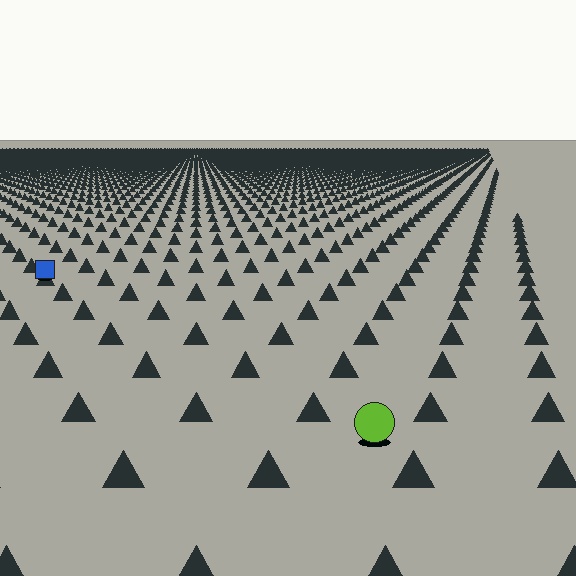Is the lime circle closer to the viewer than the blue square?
Yes. The lime circle is closer — you can tell from the texture gradient: the ground texture is coarser near it.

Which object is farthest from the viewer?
The blue square is farthest from the viewer. It appears smaller and the ground texture around it is denser.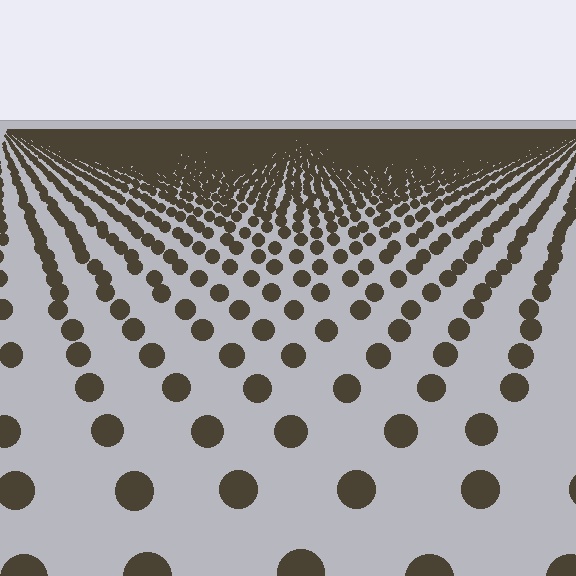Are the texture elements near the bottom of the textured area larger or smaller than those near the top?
Larger. Near the bottom, elements are closer to the viewer and appear at a bigger on-screen size.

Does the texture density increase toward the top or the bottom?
Density increases toward the top.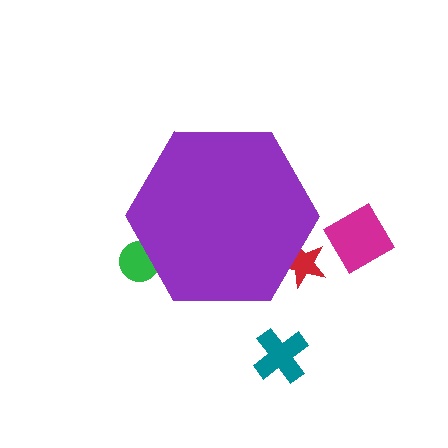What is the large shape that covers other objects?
A purple hexagon.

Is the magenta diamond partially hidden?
No, the magenta diamond is fully visible.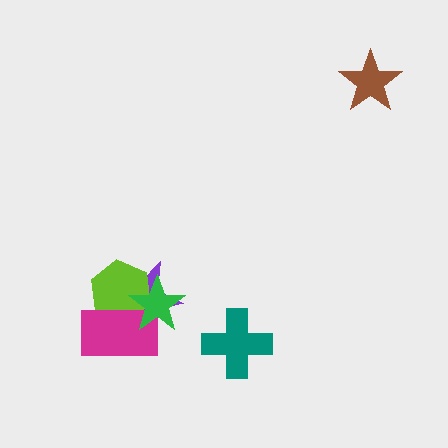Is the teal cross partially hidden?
No, no other shape covers it.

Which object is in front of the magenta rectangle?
The green star is in front of the magenta rectangle.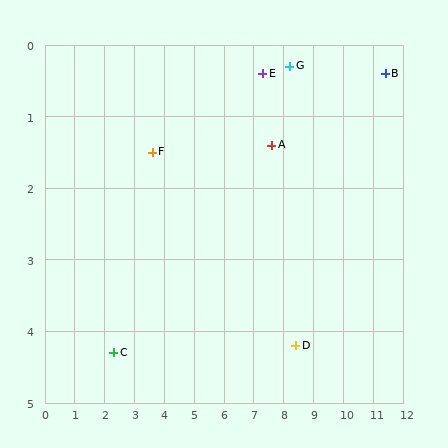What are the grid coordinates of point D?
Point D is at approximately (8.4, 4.2).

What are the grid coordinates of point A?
Point A is at approximately (7.6, 1.4).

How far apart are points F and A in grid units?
Points F and A are about 4.0 grid units apart.